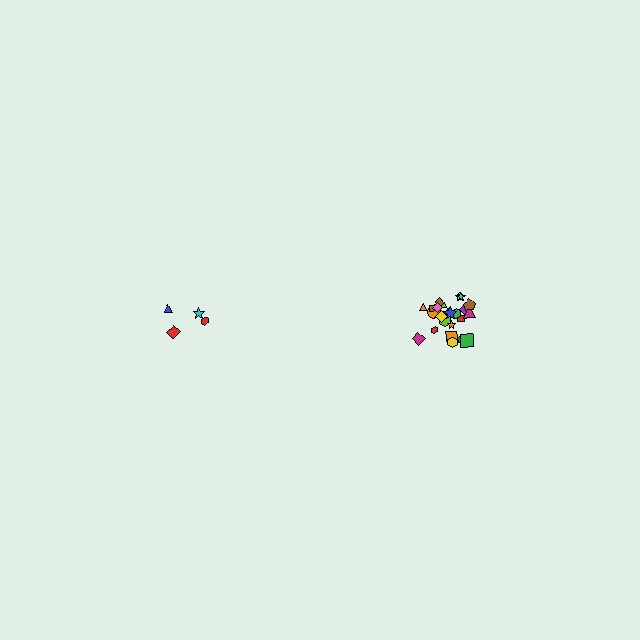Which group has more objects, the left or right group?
The right group.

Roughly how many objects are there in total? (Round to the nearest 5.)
Roughly 30 objects in total.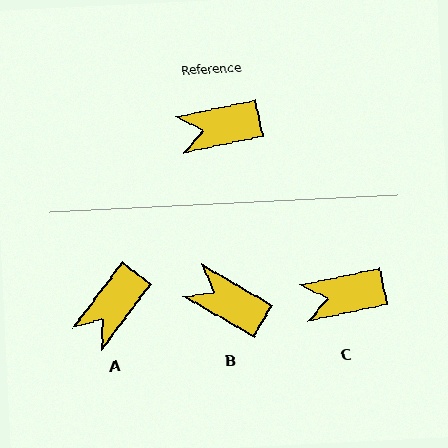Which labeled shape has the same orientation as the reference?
C.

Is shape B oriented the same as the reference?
No, it is off by about 42 degrees.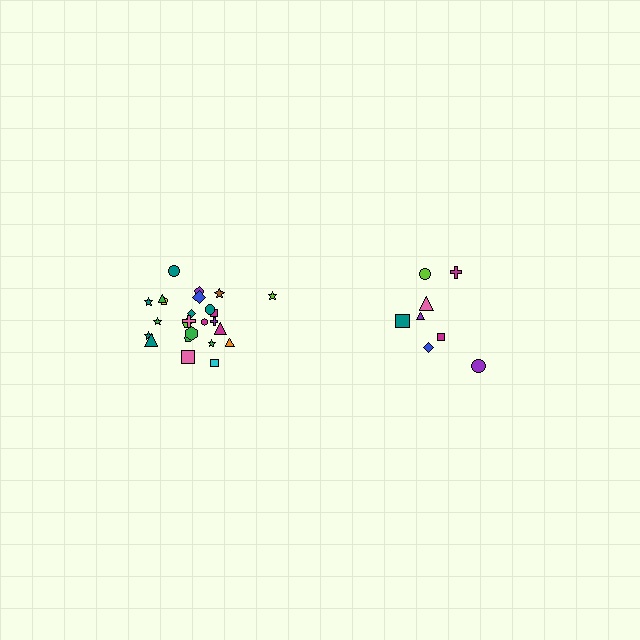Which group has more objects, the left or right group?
The left group.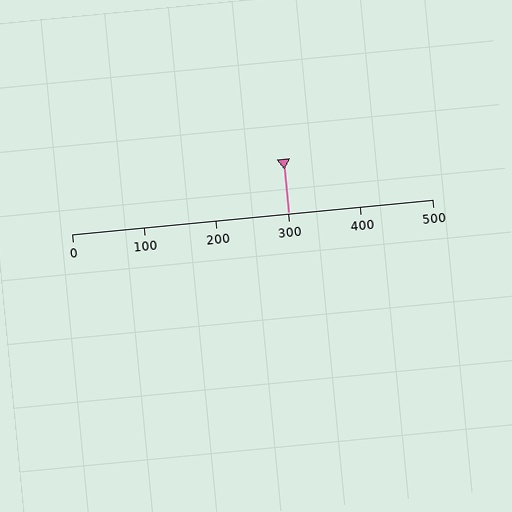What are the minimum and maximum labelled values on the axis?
The axis runs from 0 to 500.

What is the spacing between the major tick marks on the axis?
The major ticks are spaced 100 apart.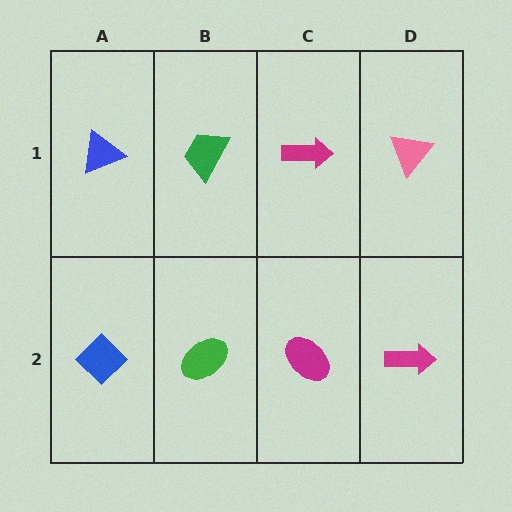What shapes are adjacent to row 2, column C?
A magenta arrow (row 1, column C), a green ellipse (row 2, column B), a magenta arrow (row 2, column D).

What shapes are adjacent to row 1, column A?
A blue diamond (row 2, column A), a green trapezoid (row 1, column B).